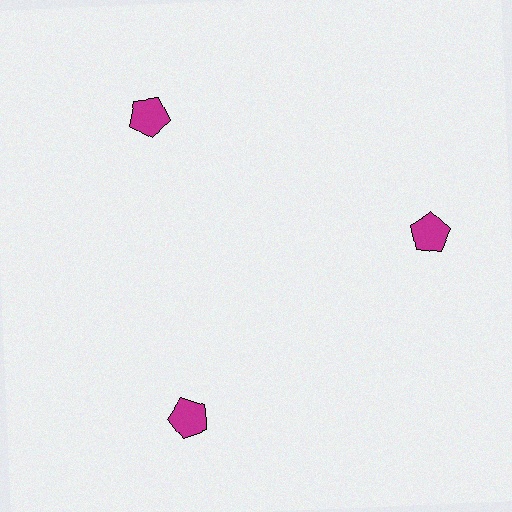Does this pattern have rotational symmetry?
Yes, this pattern has 3-fold rotational symmetry. It looks the same after rotating 120 degrees around the center.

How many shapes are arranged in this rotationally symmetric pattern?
There are 3 shapes, arranged in 3 groups of 1.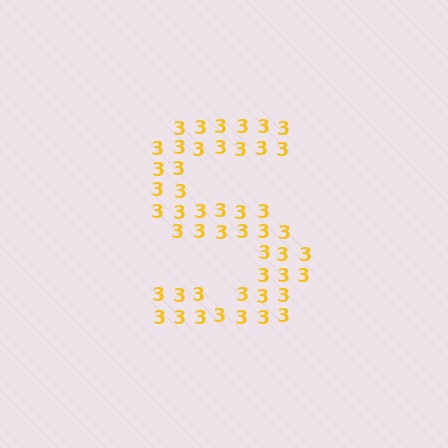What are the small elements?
The small elements are digit 3's.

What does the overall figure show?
The overall figure shows the letter S.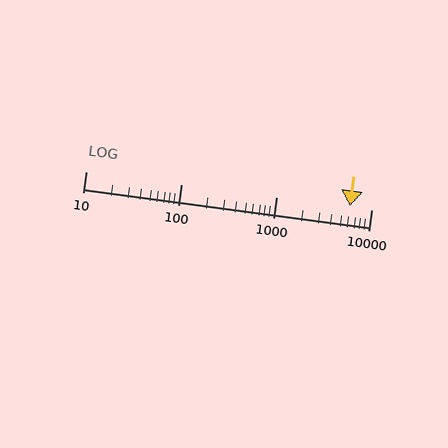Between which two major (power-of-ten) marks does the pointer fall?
The pointer is between 1000 and 10000.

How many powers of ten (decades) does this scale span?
The scale spans 3 decades, from 10 to 10000.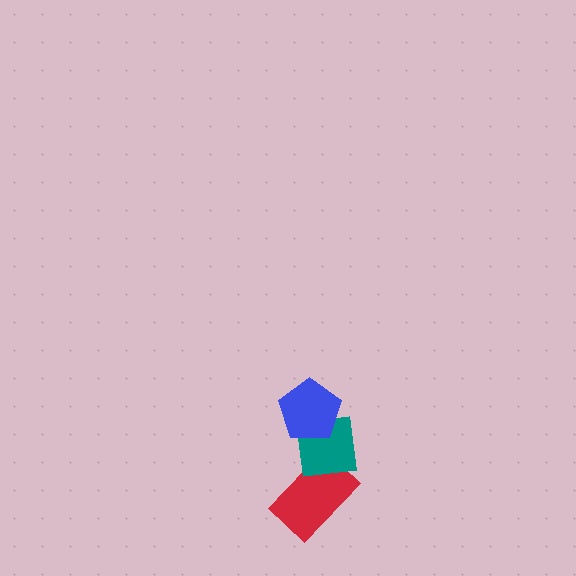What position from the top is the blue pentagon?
The blue pentagon is 1st from the top.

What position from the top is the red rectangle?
The red rectangle is 3rd from the top.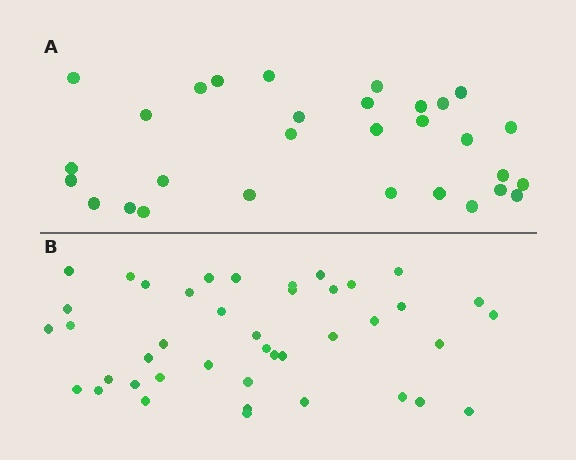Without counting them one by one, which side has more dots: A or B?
Region B (the bottom region) has more dots.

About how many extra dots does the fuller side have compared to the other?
Region B has roughly 12 or so more dots than region A.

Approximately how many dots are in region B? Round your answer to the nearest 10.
About 40 dots. (The exact count is 42, which rounds to 40.)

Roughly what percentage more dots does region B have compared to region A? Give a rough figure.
About 40% more.